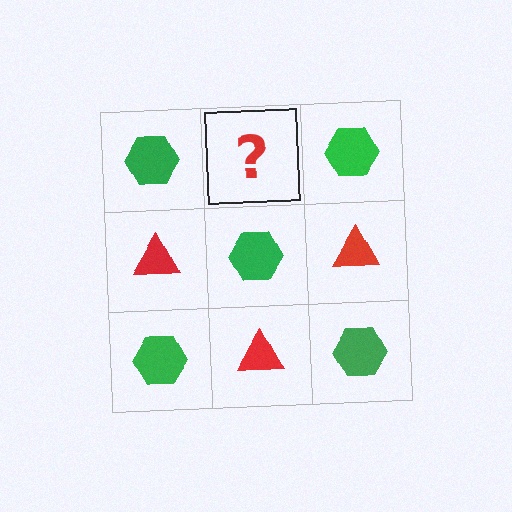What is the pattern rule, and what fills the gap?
The rule is that it alternates green hexagon and red triangle in a checkerboard pattern. The gap should be filled with a red triangle.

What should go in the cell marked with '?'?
The missing cell should contain a red triangle.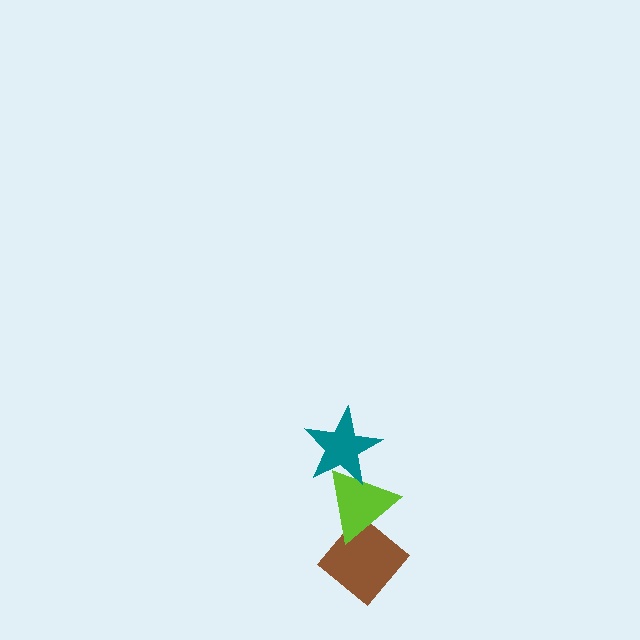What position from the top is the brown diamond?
The brown diamond is 3rd from the top.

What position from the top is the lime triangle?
The lime triangle is 2nd from the top.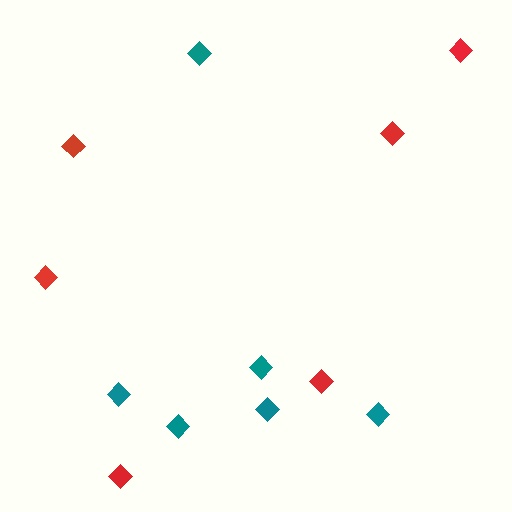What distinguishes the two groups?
There are 2 groups: one group of teal diamonds (6) and one group of red diamonds (6).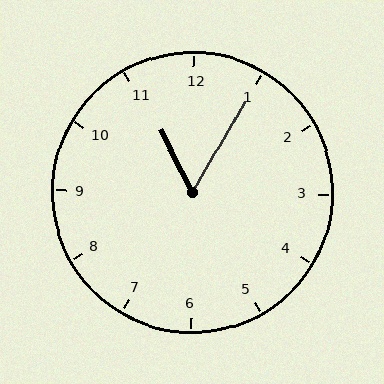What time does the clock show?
11:05.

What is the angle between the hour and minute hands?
Approximately 58 degrees.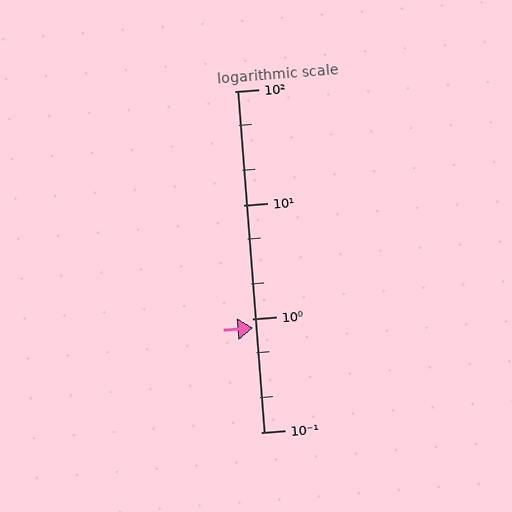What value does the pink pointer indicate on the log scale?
The pointer indicates approximately 0.83.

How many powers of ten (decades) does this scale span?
The scale spans 3 decades, from 0.1 to 100.